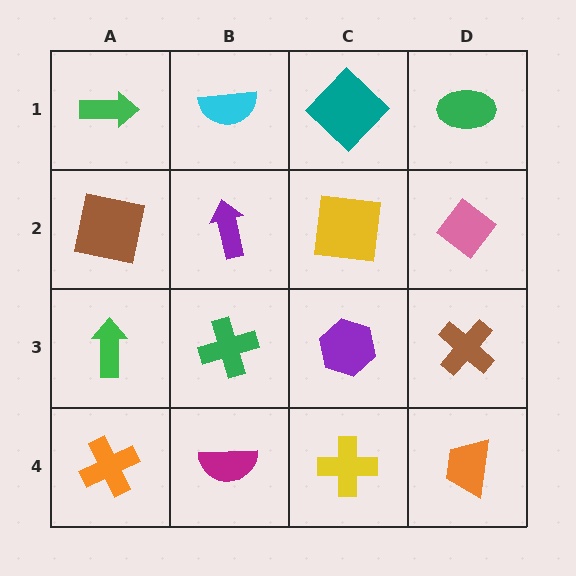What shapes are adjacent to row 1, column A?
A brown square (row 2, column A), a cyan semicircle (row 1, column B).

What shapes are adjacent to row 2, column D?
A green ellipse (row 1, column D), a brown cross (row 3, column D), a yellow square (row 2, column C).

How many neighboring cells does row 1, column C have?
3.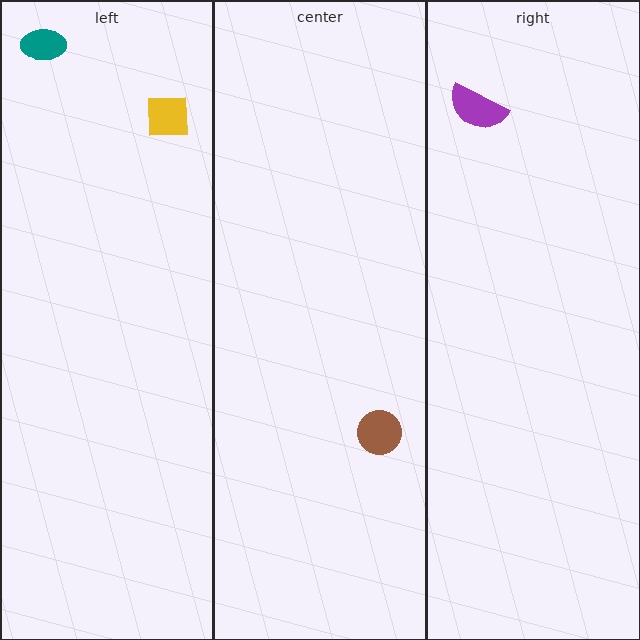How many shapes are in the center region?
1.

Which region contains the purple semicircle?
The right region.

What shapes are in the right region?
The purple semicircle.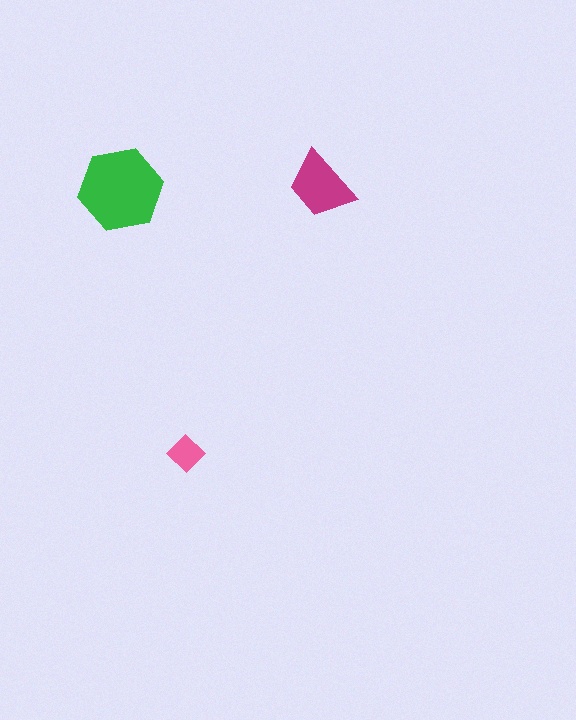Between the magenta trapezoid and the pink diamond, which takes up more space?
The magenta trapezoid.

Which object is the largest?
The green hexagon.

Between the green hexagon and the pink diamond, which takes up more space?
The green hexagon.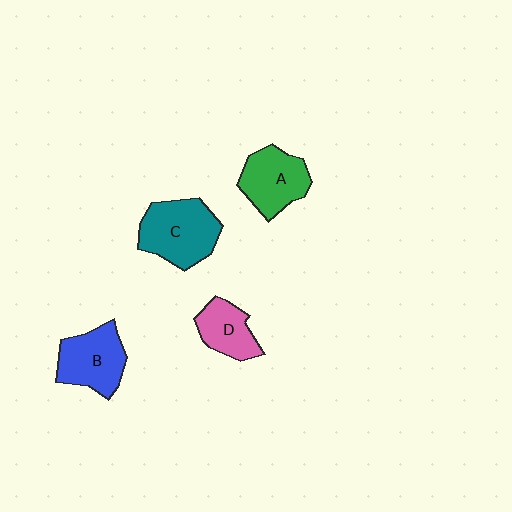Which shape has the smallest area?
Shape D (pink).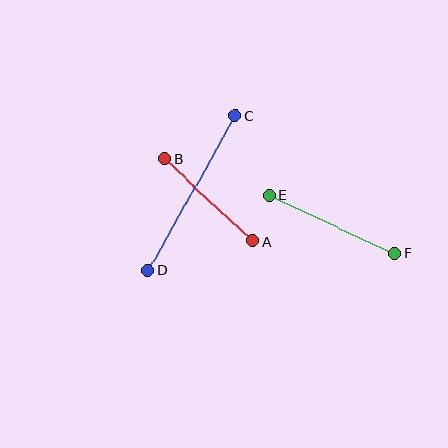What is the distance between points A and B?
The distance is approximately 120 pixels.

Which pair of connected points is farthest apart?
Points C and D are farthest apart.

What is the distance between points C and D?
The distance is approximately 177 pixels.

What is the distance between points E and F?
The distance is approximately 138 pixels.